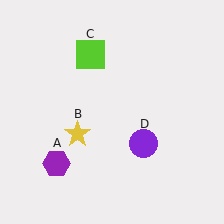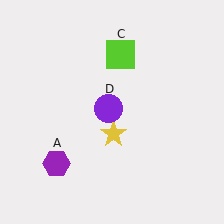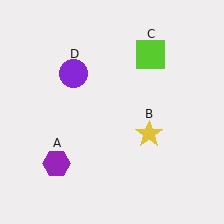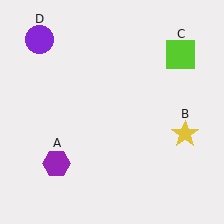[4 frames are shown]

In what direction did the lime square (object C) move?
The lime square (object C) moved right.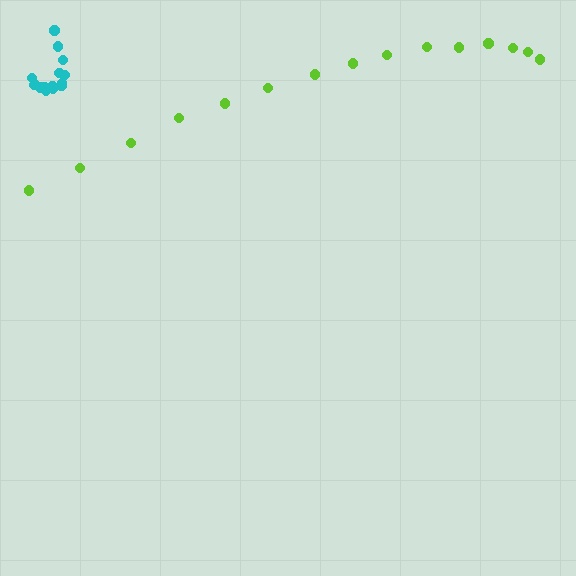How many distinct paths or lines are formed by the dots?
There are 2 distinct paths.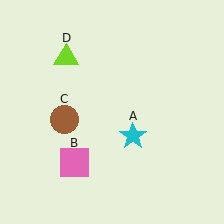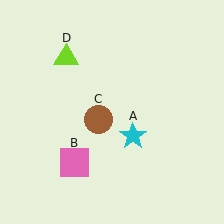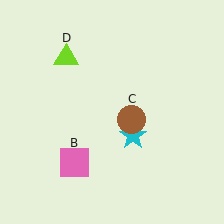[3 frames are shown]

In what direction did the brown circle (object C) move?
The brown circle (object C) moved right.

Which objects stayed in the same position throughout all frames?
Cyan star (object A) and pink square (object B) and lime triangle (object D) remained stationary.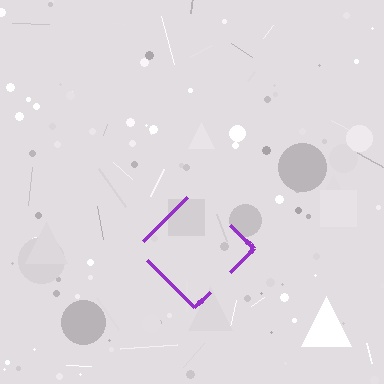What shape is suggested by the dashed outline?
The dashed outline suggests a diamond.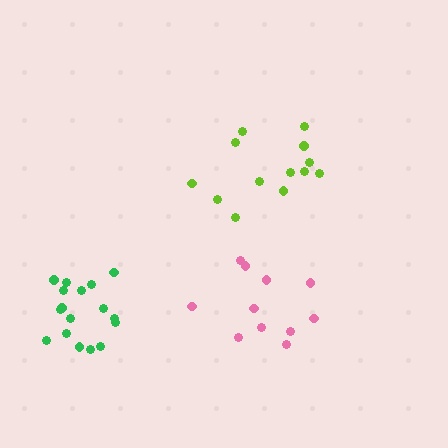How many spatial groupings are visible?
There are 3 spatial groupings.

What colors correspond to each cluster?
The clusters are colored: green, lime, pink.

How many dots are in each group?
Group 1: 17 dots, Group 2: 13 dots, Group 3: 11 dots (41 total).